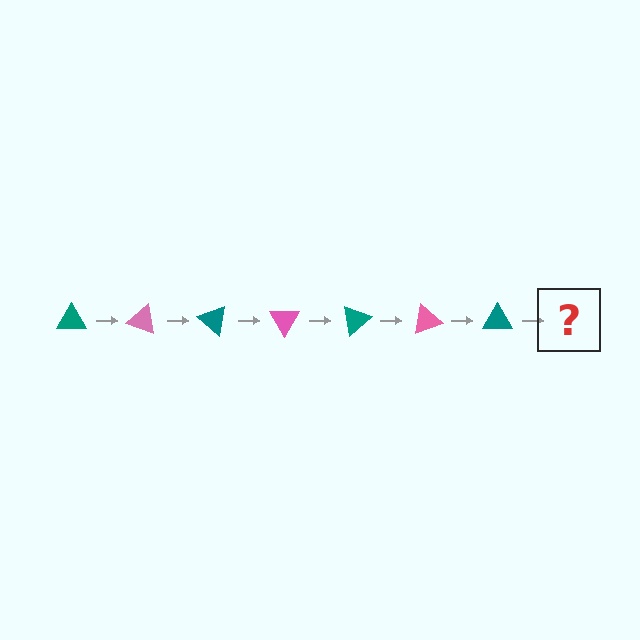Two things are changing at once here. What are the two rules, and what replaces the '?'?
The two rules are that it rotates 20 degrees each step and the color cycles through teal and pink. The '?' should be a pink triangle, rotated 140 degrees from the start.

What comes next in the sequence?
The next element should be a pink triangle, rotated 140 degrees from the start.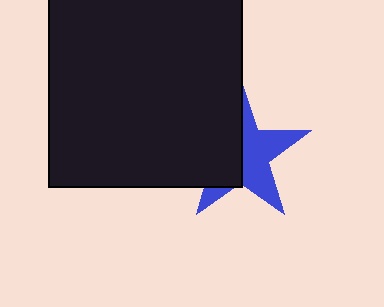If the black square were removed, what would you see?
You would see the complete blue star.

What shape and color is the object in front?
The object in front is a black square.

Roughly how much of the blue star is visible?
About half of it is visible (roughly 51%).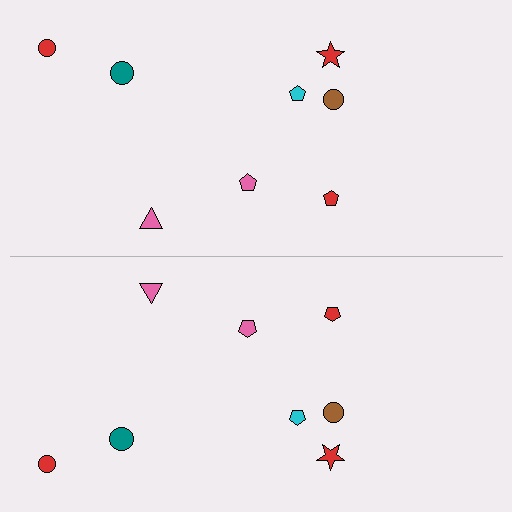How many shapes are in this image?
There are 16 shapes in this image.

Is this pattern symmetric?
Yes, this pattern has bilateral (reflection) symmetry.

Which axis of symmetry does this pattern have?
The pattern has a horizontal axis of symmetry running through the center of the image.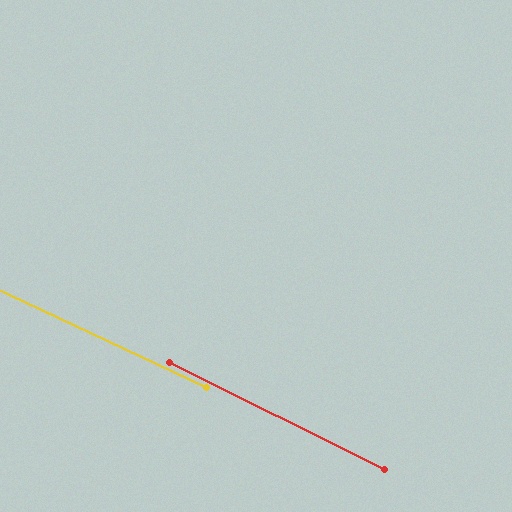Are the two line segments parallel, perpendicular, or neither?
Parallel — their directions differ by only 1.6°.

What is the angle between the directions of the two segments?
Approximately 2 degrees.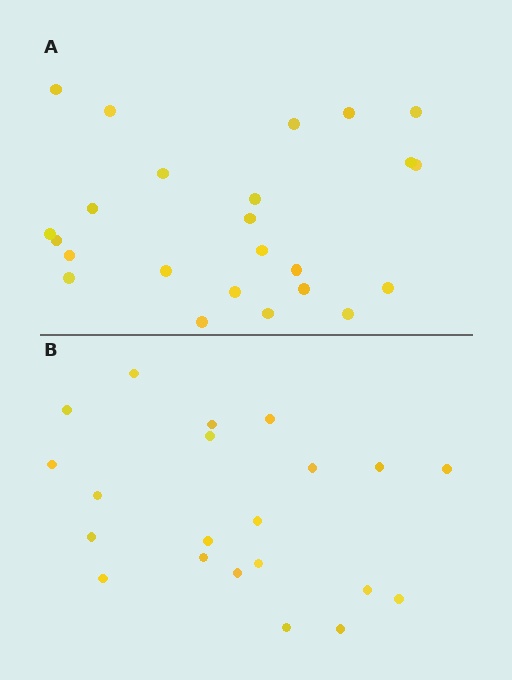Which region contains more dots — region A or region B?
Region A (the top region) has more dots.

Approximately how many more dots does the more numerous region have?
Region A has just a few more — roughly 2 or 3 more dots than region B.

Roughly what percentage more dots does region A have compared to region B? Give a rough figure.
About 15% more.